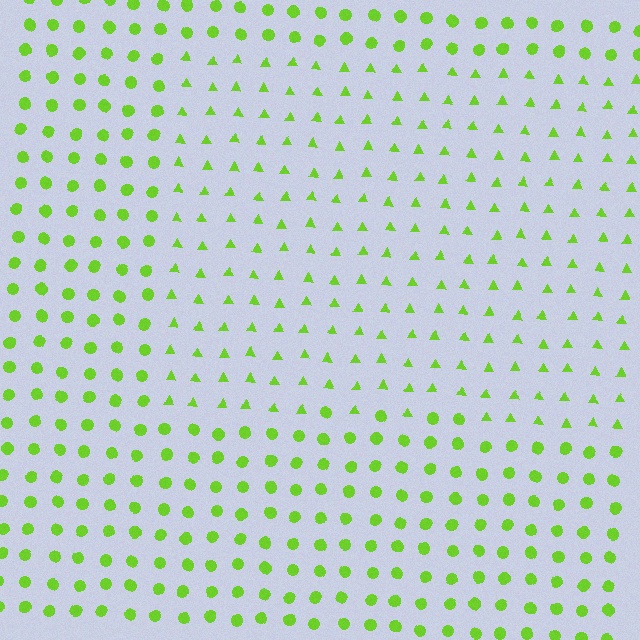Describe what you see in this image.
The image is filled with small lime elements arranged in a uniform grid. A rectangle-shaped region contains triangles, while the surrounding area contains circles. The boundary is defined purely by the change in element shape.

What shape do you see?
I see a rectangle.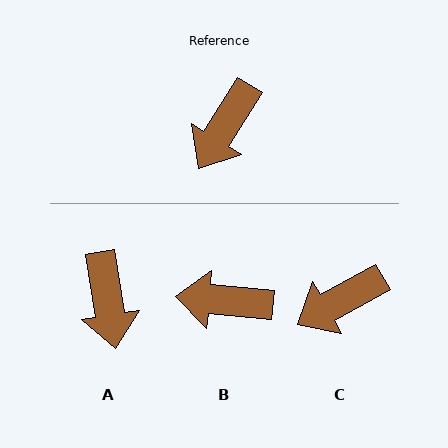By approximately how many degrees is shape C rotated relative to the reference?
Approximately 30 degrees clockwise.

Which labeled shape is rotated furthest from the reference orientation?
B, about 63 degrees away.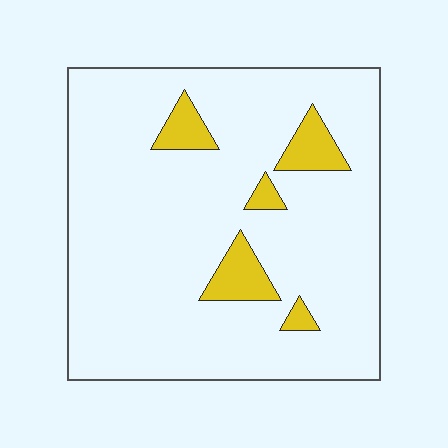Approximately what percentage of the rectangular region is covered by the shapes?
Approximately 10%.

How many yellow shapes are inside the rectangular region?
5.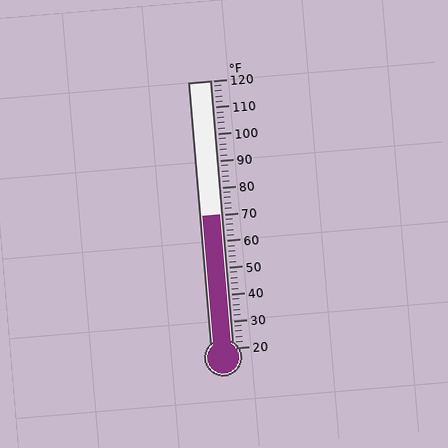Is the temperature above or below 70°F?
The temperature is at 70°F.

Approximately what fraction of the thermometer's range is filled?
The thermometer is filled to approximately 50% of its range.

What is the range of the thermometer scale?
The thermometer scale ranges from 20°F to 120°F.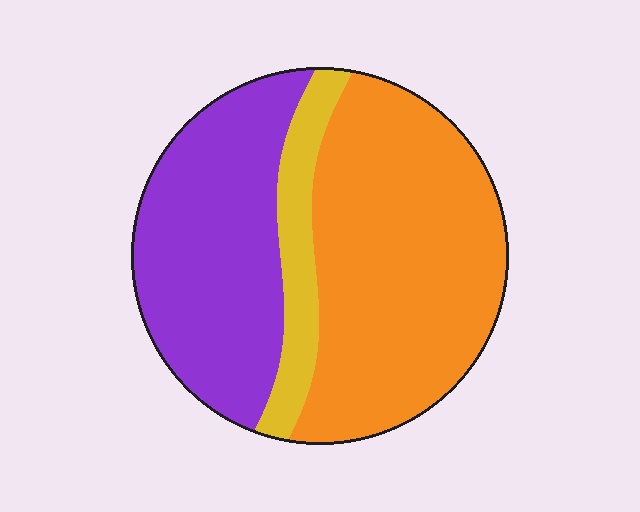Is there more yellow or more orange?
Orange.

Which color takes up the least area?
Yellow, at roughly 10%.